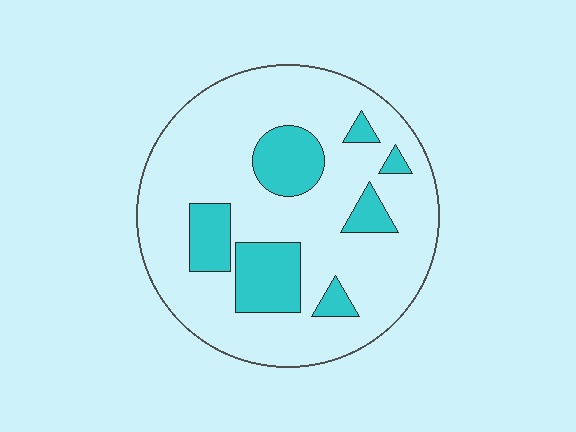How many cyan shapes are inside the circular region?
7.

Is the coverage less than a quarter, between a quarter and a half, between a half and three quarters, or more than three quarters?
Less than a quarter.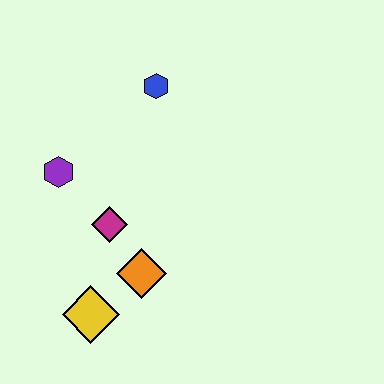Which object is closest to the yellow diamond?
The orange diamond is closest to the yellow diamond.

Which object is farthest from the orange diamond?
The blue hexagon is farthest from the orange diamond.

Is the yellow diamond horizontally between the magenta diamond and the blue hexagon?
No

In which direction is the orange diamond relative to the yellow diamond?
The orange diamond is to the right of the yellow diamond.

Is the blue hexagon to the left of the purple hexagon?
No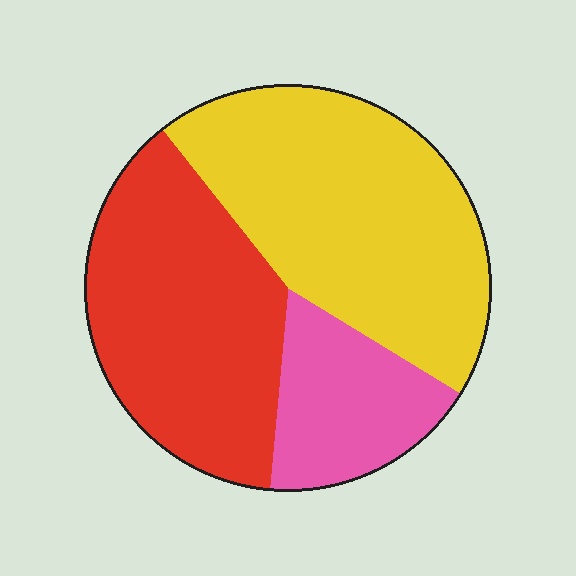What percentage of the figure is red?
Red covers around 40% of the figure.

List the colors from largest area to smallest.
From largest to smallest: yellow, red, pink.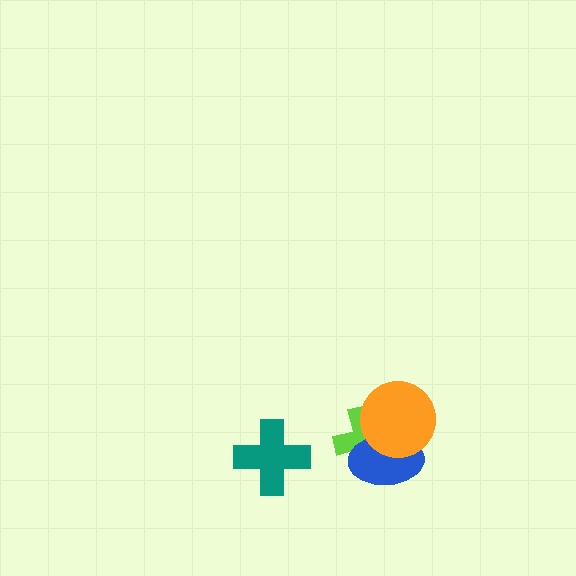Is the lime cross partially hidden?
Yes, it is partially covered by another shape.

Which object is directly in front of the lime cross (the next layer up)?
The blue ellipse is directly in front of the lime cross.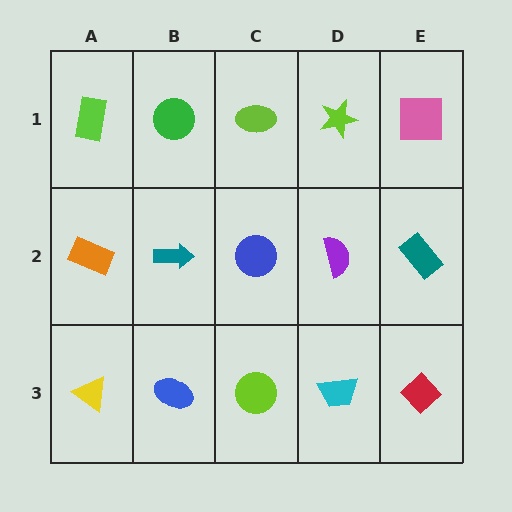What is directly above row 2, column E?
A pink square.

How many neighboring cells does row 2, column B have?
4.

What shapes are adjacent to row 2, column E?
A pink square (row 1, column E), a red diamond (row 3, column E), a purple semicircle (row 2, column D).